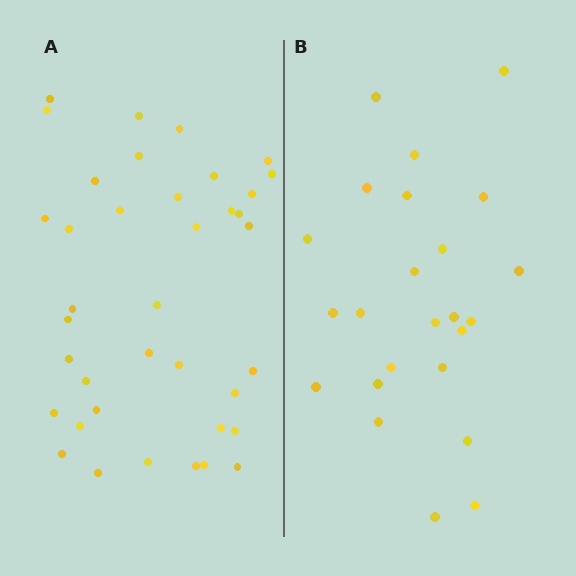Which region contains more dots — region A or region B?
Region A (the left region) has more dots.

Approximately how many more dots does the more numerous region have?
Region A has approximately 15 more dots than region B.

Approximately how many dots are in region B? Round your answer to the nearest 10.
About 20 dots. (The exact count is 24, which rounds to 20.)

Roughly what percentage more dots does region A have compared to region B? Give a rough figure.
About 60% more.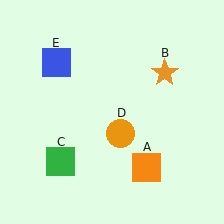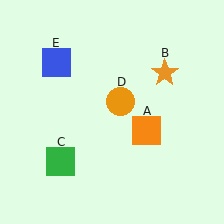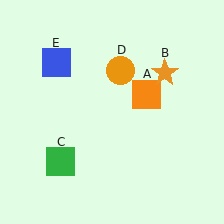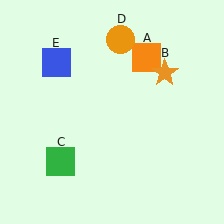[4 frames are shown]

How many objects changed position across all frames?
2 objects changed position: orange square (object A), orange circle (object D).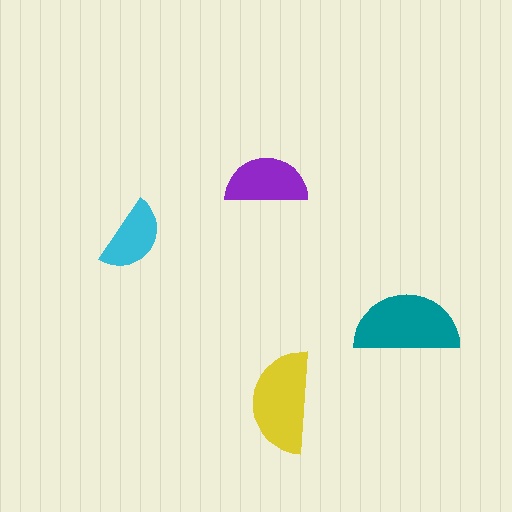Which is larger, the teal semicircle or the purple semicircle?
The teal one.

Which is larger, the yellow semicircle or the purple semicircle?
The yellow one.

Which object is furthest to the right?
The teal semicircle is rightmost.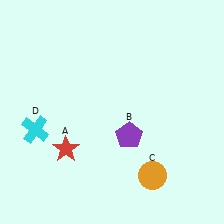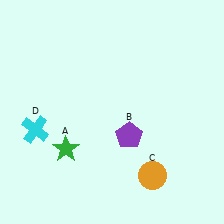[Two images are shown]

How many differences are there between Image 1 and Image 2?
There is 1 difference between the two images.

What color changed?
The star (A) changed from red in Image 1 to green in Image 2.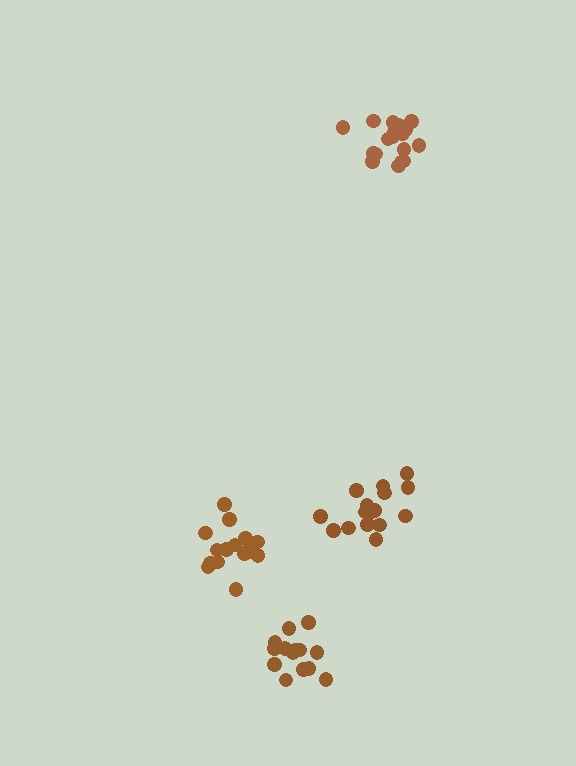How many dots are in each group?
Group 1: 14 dots, Group 2: 16 dots, Group 3: 18 dots, Group 4: 15 dots (63 total).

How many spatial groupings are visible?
There are 4 spatial groupings.